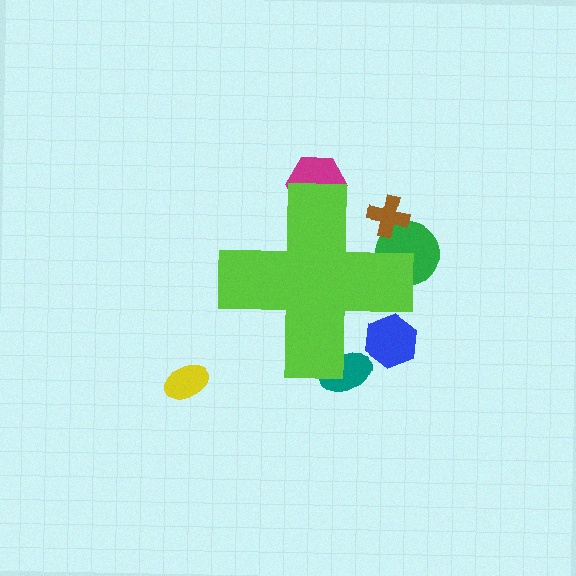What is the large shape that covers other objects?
A lime cross.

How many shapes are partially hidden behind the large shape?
5 shapes are partially hidden.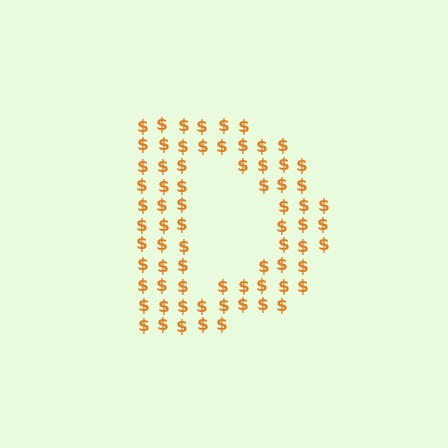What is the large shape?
The large shape is the letter D.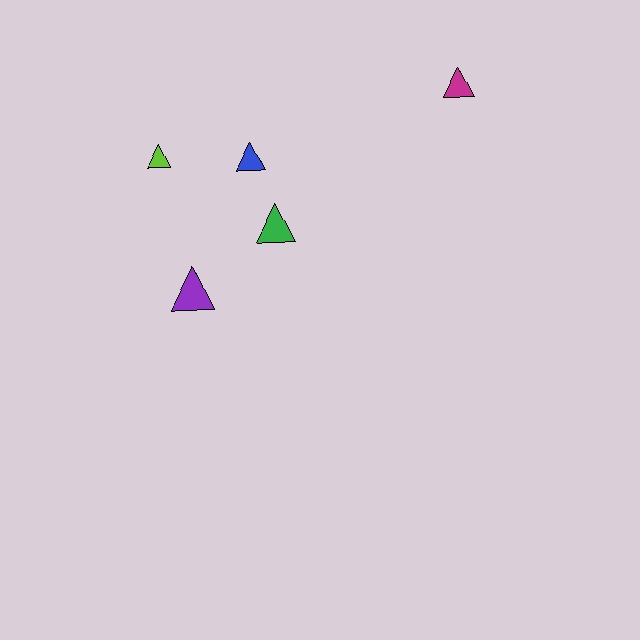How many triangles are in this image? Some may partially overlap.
There are 5 triangles.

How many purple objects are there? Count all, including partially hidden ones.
There is 1 purple object.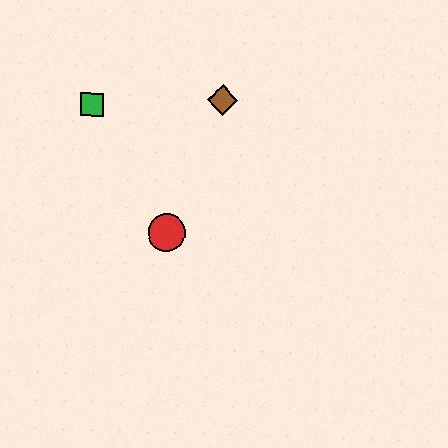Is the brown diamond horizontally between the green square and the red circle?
No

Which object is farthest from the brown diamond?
The red circle is farthest from the brown diamond.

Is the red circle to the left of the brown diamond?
Yes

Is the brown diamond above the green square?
Yes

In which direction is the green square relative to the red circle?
The green square is above the red circle.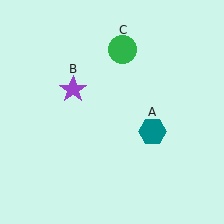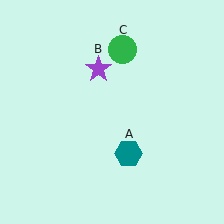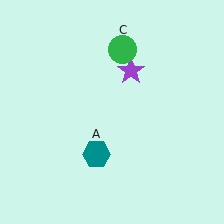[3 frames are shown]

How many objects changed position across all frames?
2 objects changed position: teal hexagon (object A), purple star (object B).